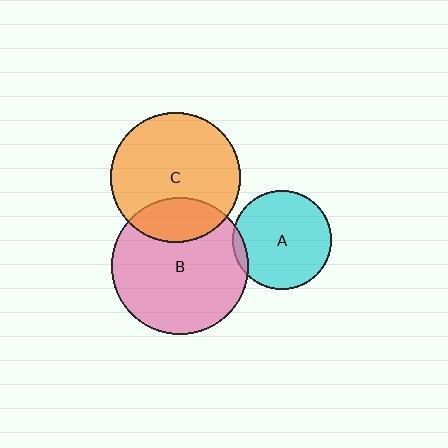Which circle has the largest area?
Circle B (pink).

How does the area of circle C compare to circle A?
Approximately 1.8 times.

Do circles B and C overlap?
Yes.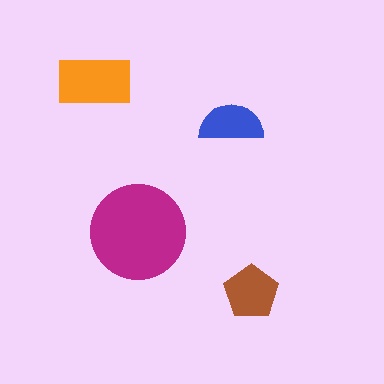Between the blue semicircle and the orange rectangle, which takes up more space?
The orange rectangle.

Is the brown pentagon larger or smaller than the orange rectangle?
Smaller.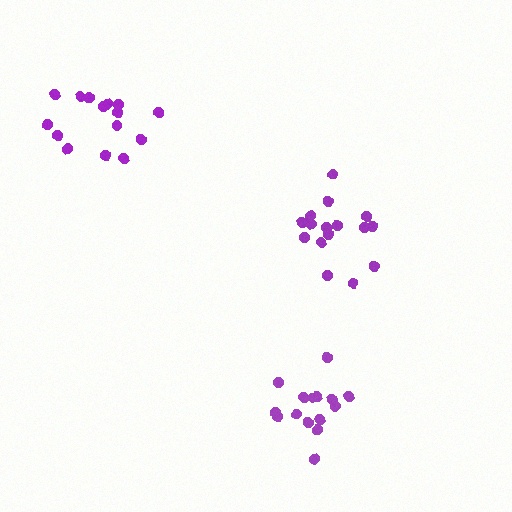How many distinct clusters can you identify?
There are 3 distinct clusters.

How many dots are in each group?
Group 1: 16 dots, Group 2: 15 dots, Group 3: 15 dots (46 total).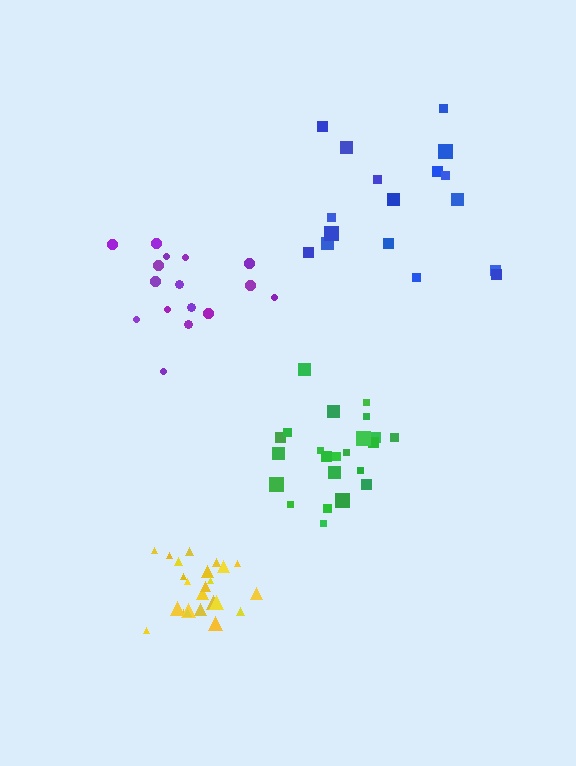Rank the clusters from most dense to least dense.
yellow, green, purple, blue.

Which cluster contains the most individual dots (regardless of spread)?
Yellow (24).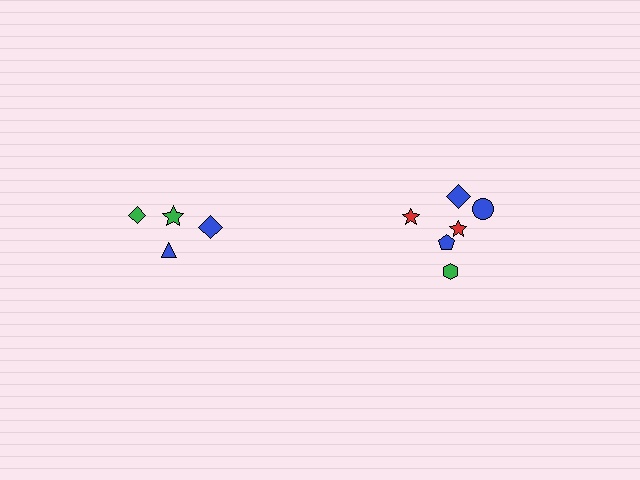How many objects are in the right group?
There are 6 objects.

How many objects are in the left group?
There are 4 objects.